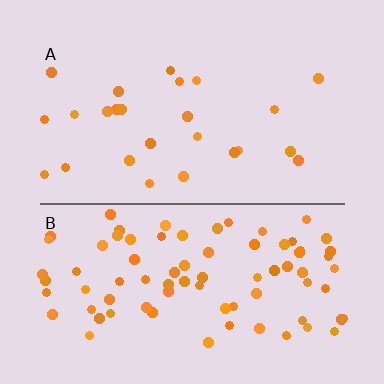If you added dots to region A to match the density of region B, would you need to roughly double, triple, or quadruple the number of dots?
Approximately triple.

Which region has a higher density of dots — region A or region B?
B (the bottom).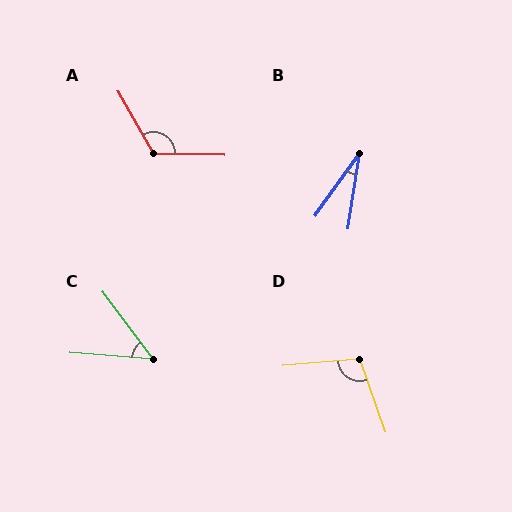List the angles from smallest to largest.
B (27°), C (48°), D (104°), A (121°).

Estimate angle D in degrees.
Approximately 104 degrees.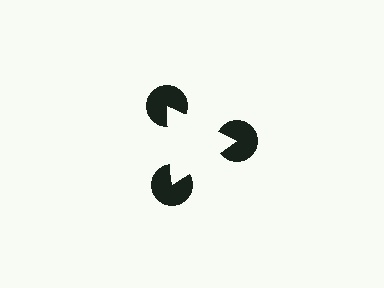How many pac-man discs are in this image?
There are 3 — one at each vertex of the illusory triangle.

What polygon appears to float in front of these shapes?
An illusory triangle — its edges are inferred from the aligned wedge cuts in the pac-man discs, not physically drawn.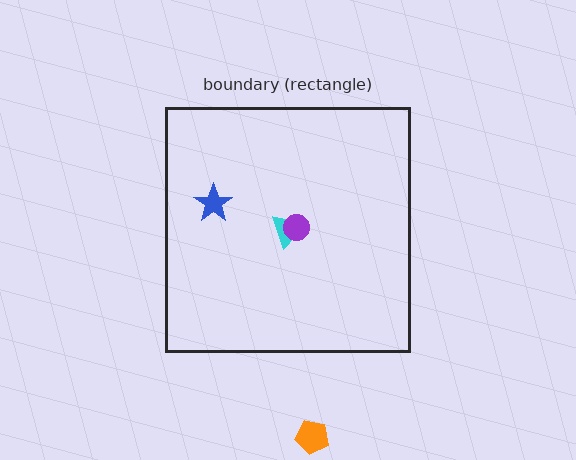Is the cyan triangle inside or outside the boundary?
Inside.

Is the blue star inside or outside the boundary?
Inside.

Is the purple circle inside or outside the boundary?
Inside.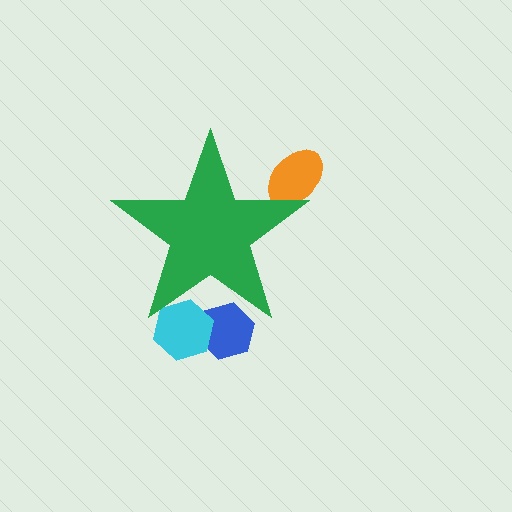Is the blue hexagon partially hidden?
Yes, the blue hexagon is partially hidden behind the green star.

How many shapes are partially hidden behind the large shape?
3 shapes are partially hidden.